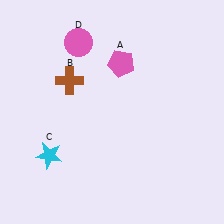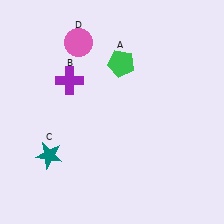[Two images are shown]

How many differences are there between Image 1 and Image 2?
There are 3 differences between the two images.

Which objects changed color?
A changed from pink to green. B changed from brown to purple. C changed from cyan to teal.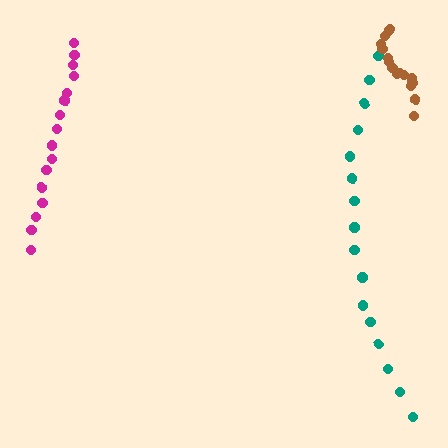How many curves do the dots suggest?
There are 3 distinct paths.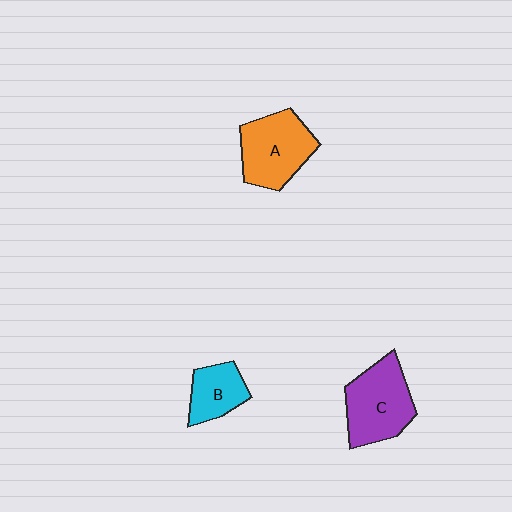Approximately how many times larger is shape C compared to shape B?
Approximately 1.7 times.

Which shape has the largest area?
Shape C (purple).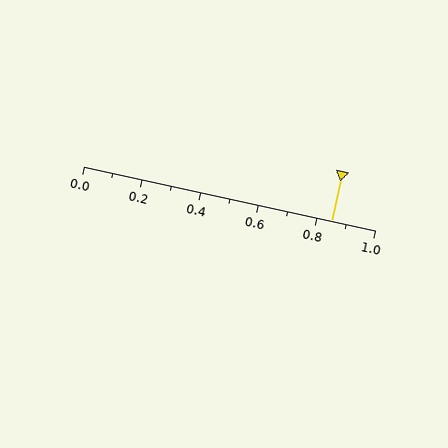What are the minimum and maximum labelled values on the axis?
The axis runs from 0.0 to 1.0.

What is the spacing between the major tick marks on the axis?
The major ticks are spaced 0.2 apart.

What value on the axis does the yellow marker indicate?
The marker indicates approximately 0.85.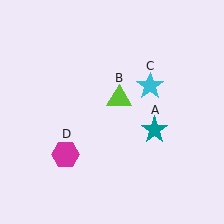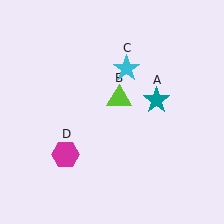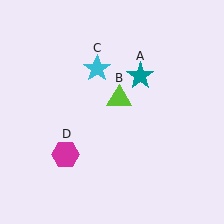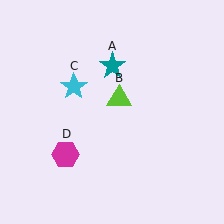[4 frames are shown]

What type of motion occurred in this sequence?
The teal star (object A), cyan star (object C) rotated counterclockwise around the center of the scene.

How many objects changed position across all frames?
2 objects changed position: teal star (object A), cyan star (object C).